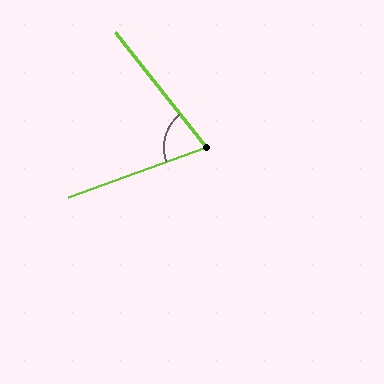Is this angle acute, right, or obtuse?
It is acute.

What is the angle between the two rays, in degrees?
Approximately 71 degrees.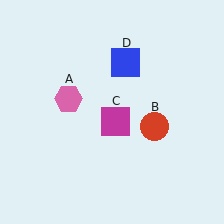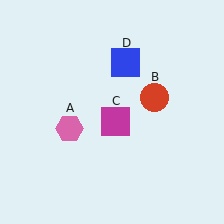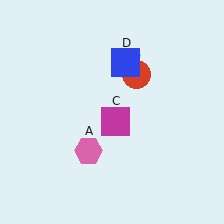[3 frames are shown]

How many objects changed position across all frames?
2 objects changed position: pink hexagon (object A), red circle (object B).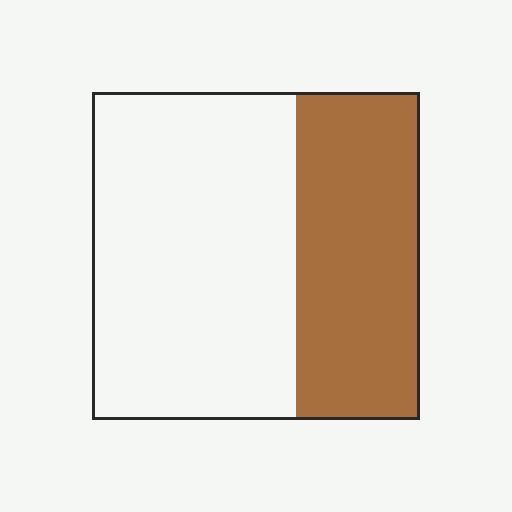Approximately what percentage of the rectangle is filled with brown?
Approximately 40%.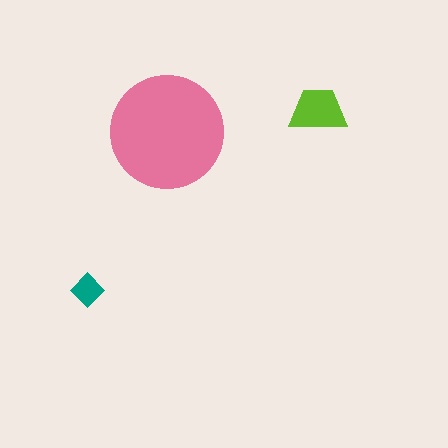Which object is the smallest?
The teal diamond.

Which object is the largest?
The pink circle.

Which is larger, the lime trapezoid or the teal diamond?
The lime trapezoid.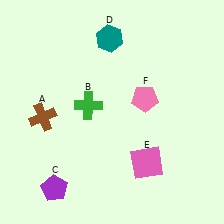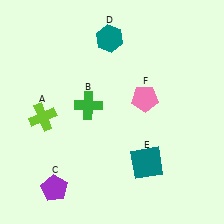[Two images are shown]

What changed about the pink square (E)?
In Image 1, E is pink. In Image 2, it changed to teal.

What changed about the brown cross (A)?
In Image 1, A is brown. In Image 2, it changed to lime.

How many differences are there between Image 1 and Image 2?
There are 2 differences between the two images.